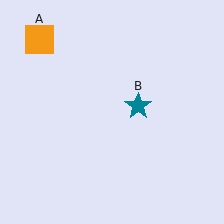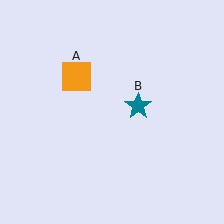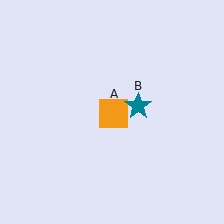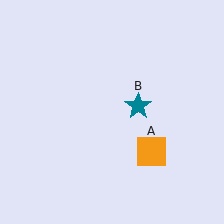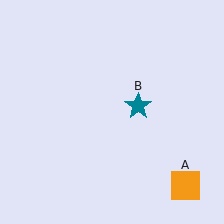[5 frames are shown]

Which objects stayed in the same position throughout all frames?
Teal star (object B) remained stationary.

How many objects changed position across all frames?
1 object changed position: orange square (object A).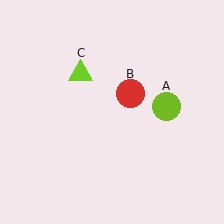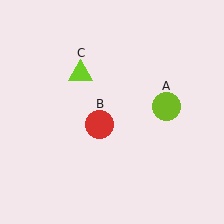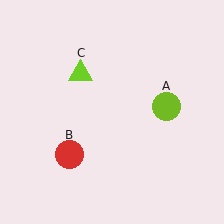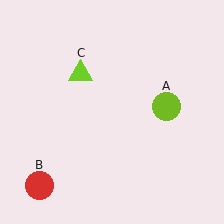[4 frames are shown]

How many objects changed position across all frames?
1 object changed position: red circle (object B).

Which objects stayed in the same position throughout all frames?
Lime circle (object A) and lime triangle (object C) remained stationary.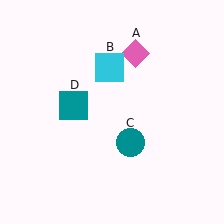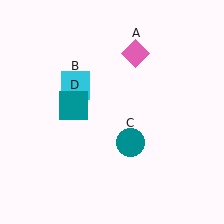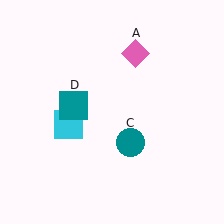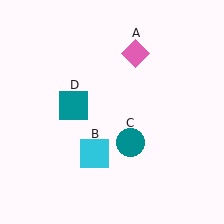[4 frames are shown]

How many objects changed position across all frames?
1 object changed position: cyan square (object B).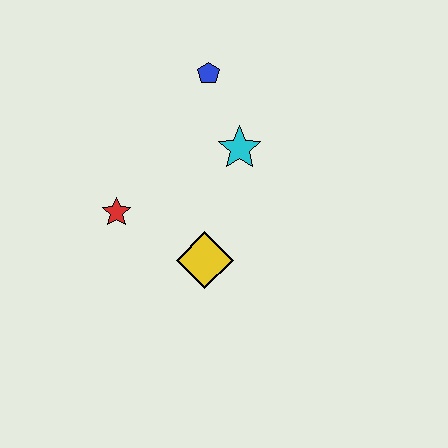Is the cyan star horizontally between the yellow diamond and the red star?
No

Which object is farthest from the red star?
The blue pentagon is farthest from the red star.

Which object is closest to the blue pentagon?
The cyan star is closest to the blue pentagon.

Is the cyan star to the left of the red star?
No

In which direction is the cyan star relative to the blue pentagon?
The cyan star is below the blue pentagon.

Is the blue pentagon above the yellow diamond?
Yes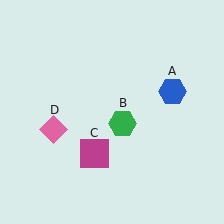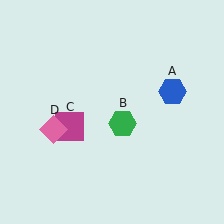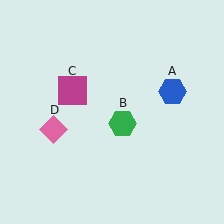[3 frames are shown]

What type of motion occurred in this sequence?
The magenta square (object C) rotated clockwise around the center of the scene.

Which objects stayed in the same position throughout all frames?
Blue hexagon (object A) and green hexagon (object B) and pink diamond (object D) remained stationary.